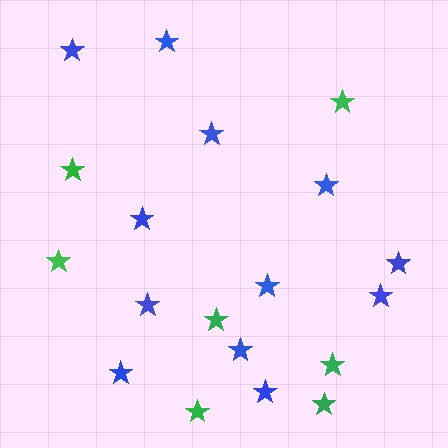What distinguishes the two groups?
There are 2 groups: one group of blue stars (12) and one group of green stars (7).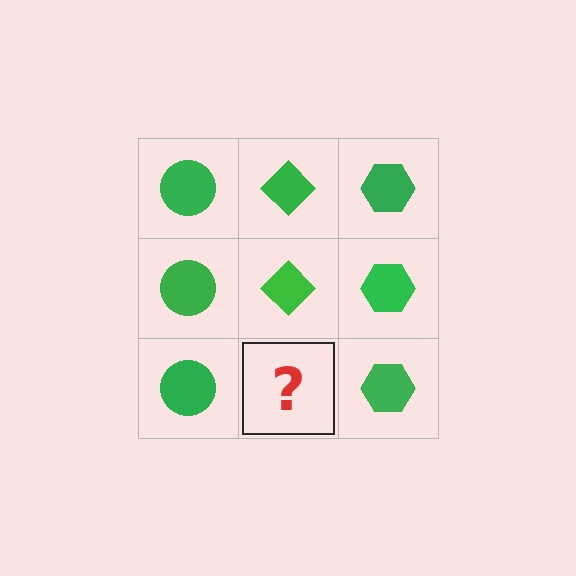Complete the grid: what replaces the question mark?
The question mark should be replaced with a green diamond.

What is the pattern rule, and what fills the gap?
The rule is that each column has a consistent shape. The gap should be filled with a green diamond.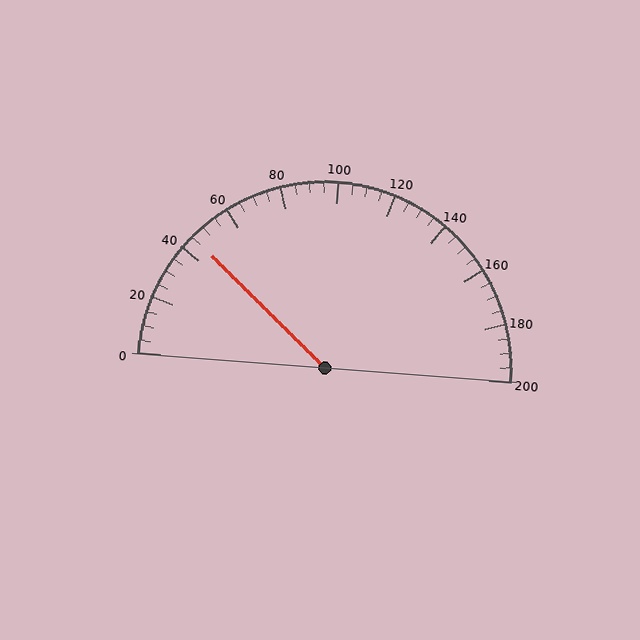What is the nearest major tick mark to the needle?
The nearest major tick mark is 40.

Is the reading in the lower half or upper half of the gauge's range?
The reading is in the lower half of the range (0 to 200).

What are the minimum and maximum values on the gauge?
The gauge ranges from 0 to 200.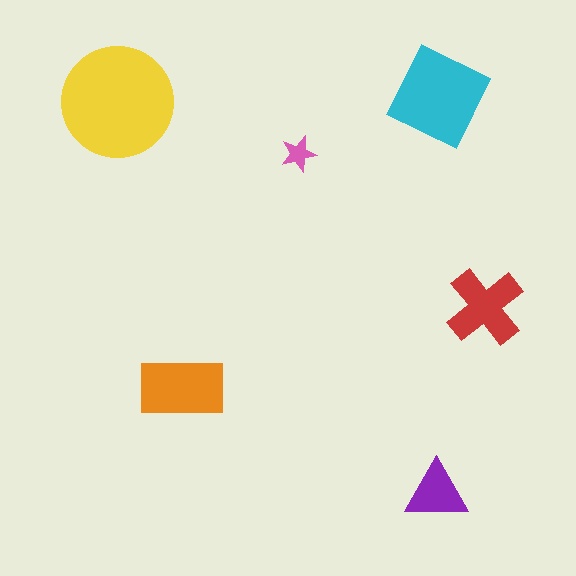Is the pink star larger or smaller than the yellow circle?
Smaller.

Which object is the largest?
The yellow circle.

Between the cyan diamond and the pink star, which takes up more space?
The cyan diamond.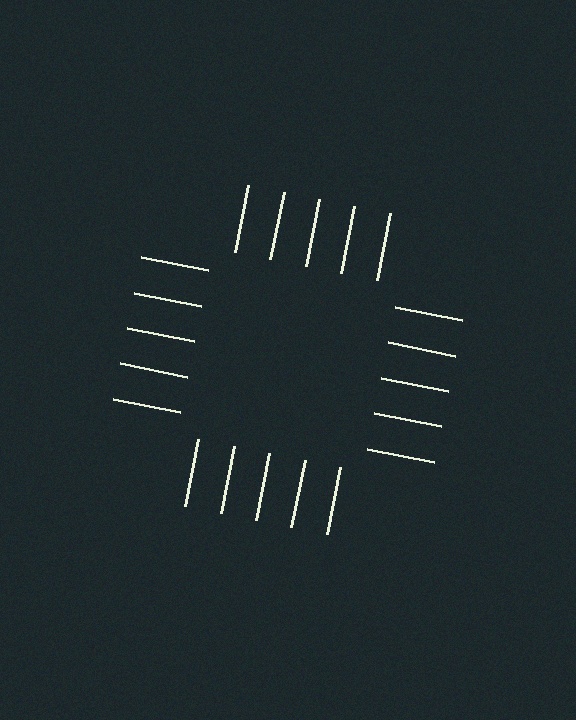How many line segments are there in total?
20 — 5 along each of the 4 edges.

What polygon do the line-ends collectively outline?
An illusory square — the line segments terminate on its edges but no continuous stroke is drawn.